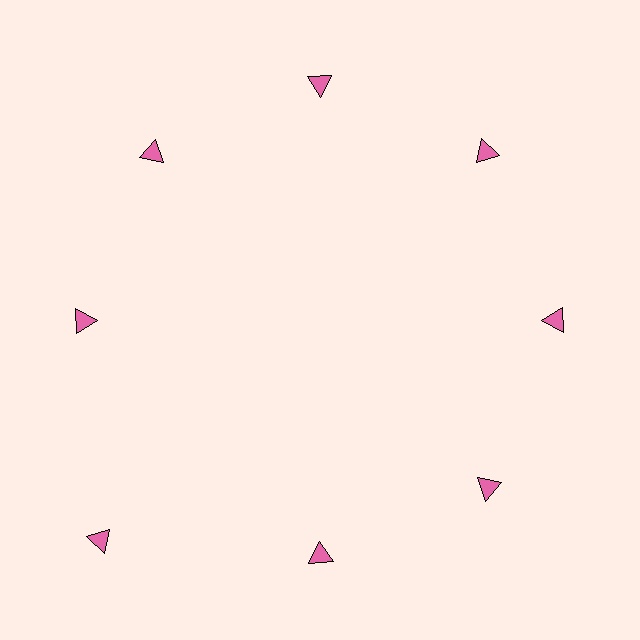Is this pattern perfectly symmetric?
No. The 8 pink triangles are arranged in a ring, but one element near the 8 o'clock position is pushed outward from the center, breaking the 8-fold rotational symmetry.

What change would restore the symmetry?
The symmetry would be restored by moving it inward, back onto the ring so that all 8 triangles sit at equal angles and equal distance from the center.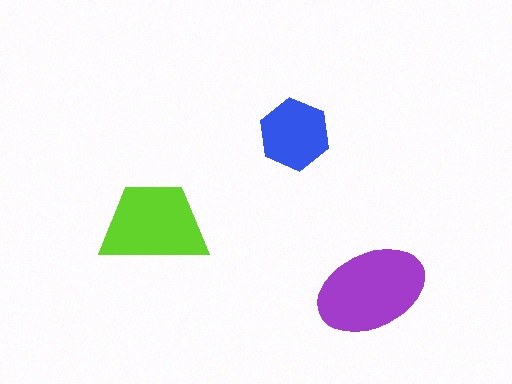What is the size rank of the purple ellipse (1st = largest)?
1st.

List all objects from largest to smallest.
The purple ellipse, the lime trapezoid, the blue hexagon.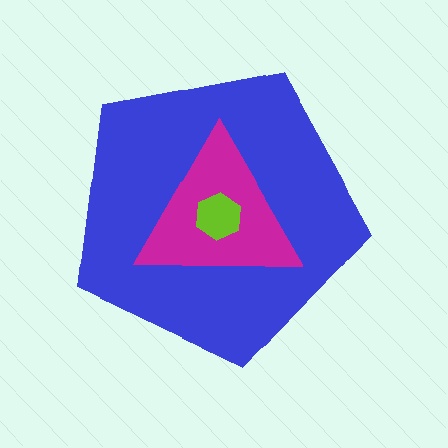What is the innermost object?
The lime hexagon.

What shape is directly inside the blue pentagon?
The magenta triangle.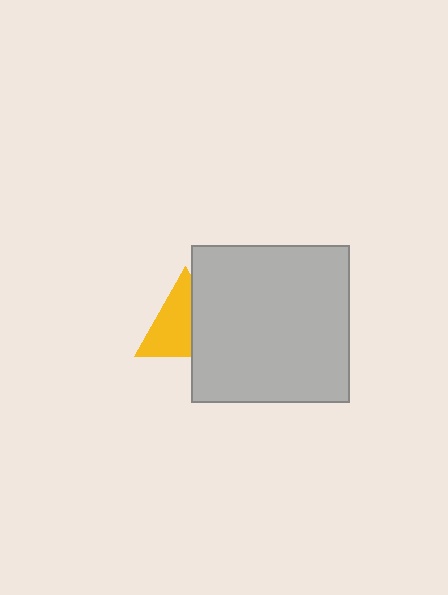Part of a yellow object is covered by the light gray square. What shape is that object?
It is a triangle.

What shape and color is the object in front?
The object in front is a light gray square.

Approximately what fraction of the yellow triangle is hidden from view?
Roughly 40% of the yellow triangle is hidden behind the light gray square.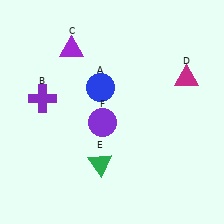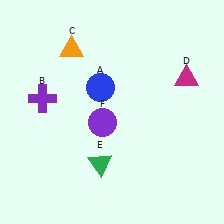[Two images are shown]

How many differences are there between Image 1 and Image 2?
There is 1 difference between the two images.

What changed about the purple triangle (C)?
In Image 1, C is purple. In Image 2, it changed to orange.